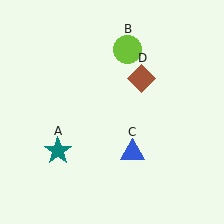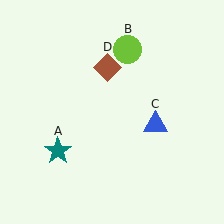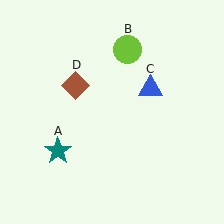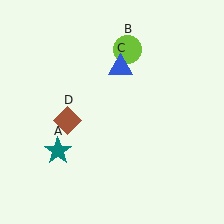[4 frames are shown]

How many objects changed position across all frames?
2 objects changed position: blue triangle (object C), brown diamond (object D).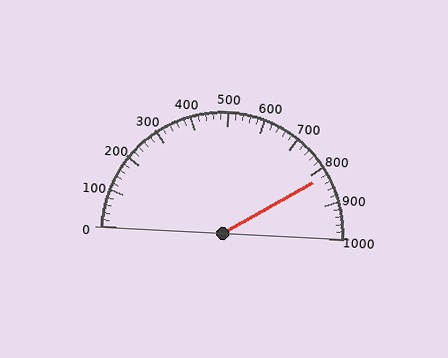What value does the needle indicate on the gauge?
The needle indicates approximately 820.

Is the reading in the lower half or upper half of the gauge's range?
The reading is in the upper half of the range (0 to 1000).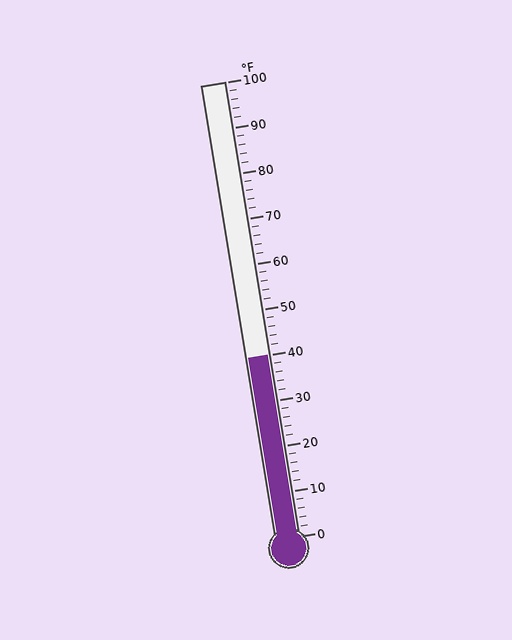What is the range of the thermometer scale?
The thermometer scale ranges from 0°F to 100°F.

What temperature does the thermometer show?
The thermometer shows approximately 40°F.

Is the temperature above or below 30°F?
The temperature is above 30°F.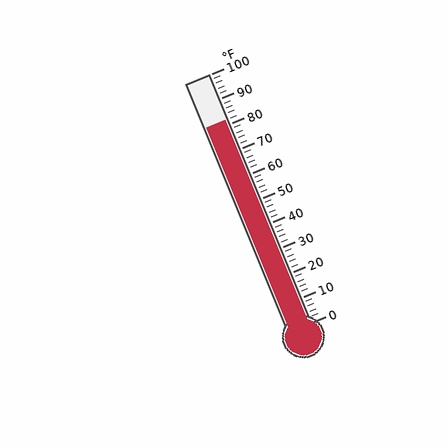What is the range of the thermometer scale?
The thermometer scale ranges from 0°F to 100°F.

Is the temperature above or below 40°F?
The temperature is above 40°F.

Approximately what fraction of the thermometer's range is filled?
The thermometer is filled to approximately 80% of its range.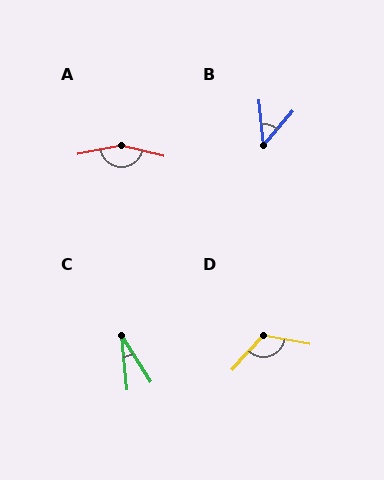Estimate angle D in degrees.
Approximately 122 degrees.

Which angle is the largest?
A, at approximately 155 degrees.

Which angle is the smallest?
C, at approximately 26 degrees.